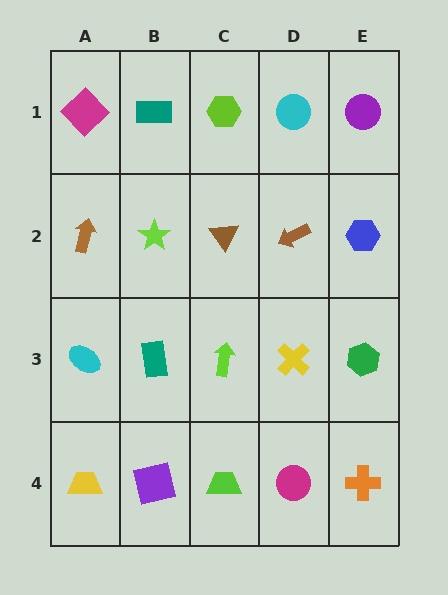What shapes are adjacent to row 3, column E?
A blue hexagon (row 2, column E), an orange cross (row 4, column E), a yellow cross (row 3, column D).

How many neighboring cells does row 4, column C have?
3.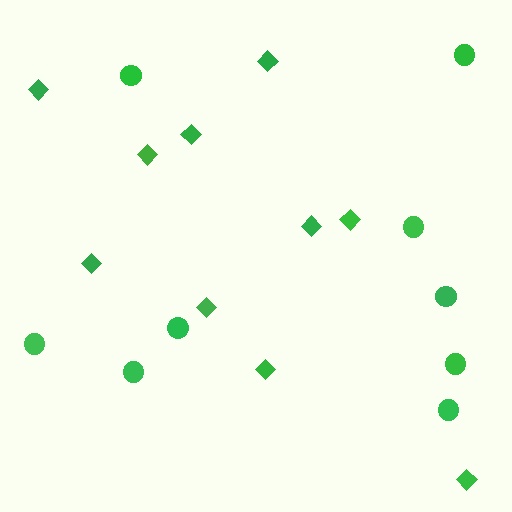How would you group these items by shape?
There are 2 groups: one group of diamonds (10) and one group of circles (9).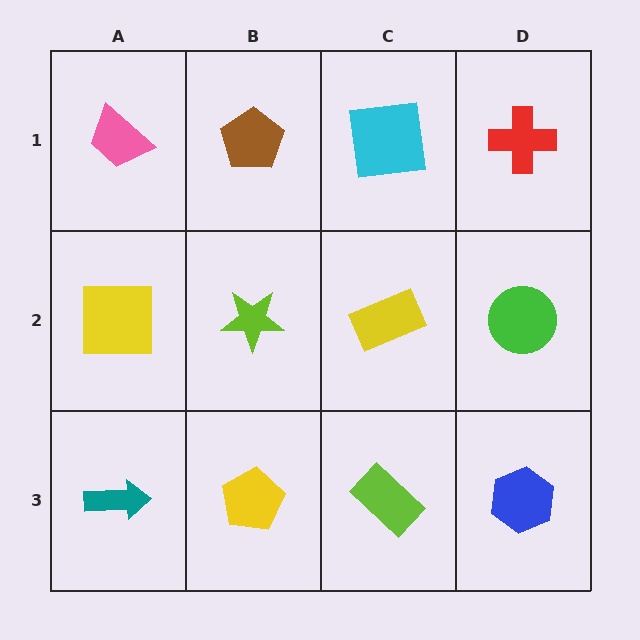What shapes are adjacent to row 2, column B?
A brown pentagon (row 1, column B), a yellow pentagon (row 3, column B), a yellow square (row 2, column A), a yellow rectangle (row 2, column C).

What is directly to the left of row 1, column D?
A cyan square.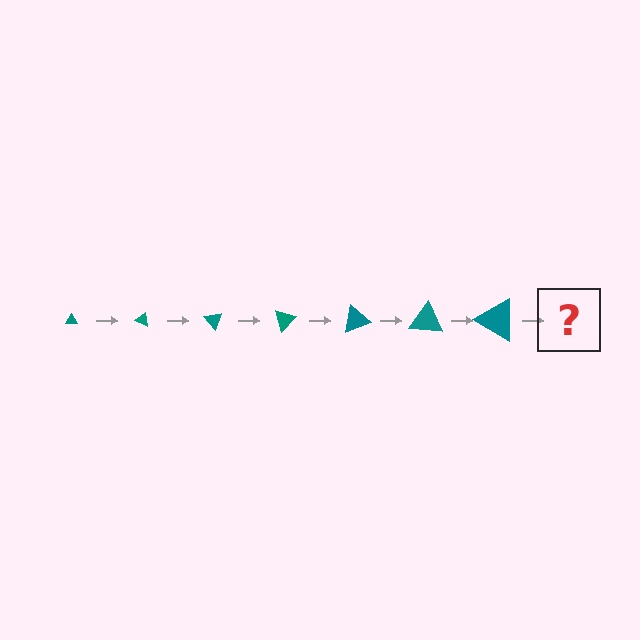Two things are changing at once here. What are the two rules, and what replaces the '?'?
The two rules are that the triangle grows larger each step and it rotates 25 degrees each step. The '?' should be a triangle, larger than the previous one and rotated 175 degrees from the start.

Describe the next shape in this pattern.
It should be a triangle, larger than the previous one and rotated 175 degrees from the start.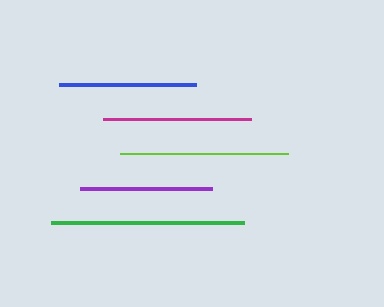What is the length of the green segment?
The green segment is approximately 192 pixels long.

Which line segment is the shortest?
The purple line is the shortest at approximately 132 pixels.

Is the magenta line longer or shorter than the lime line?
The lime line is longer than the magenta line.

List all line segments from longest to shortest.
From longest to shortest: green, lime, magenta, blue, purple.